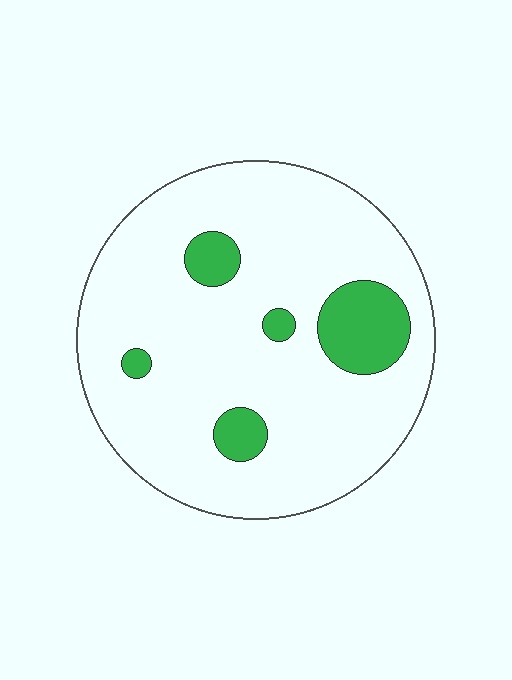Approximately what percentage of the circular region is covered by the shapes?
Approximately 15%.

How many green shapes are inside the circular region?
5.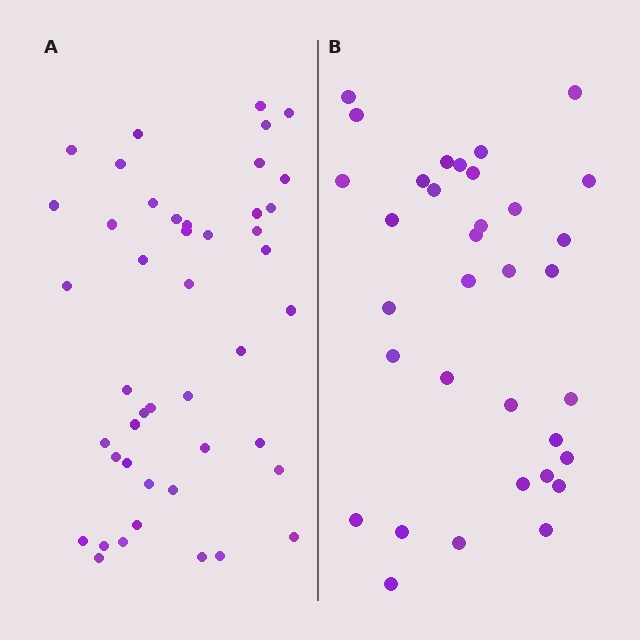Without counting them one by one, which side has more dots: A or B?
Region A (the left region) has more dots.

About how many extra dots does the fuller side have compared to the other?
Region A has roughly 12 or so more dots than region B.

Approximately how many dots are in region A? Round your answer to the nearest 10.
About 40 dots. (The exact count is 45, which rounds to 40.)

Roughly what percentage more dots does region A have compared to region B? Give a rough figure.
About 30% more.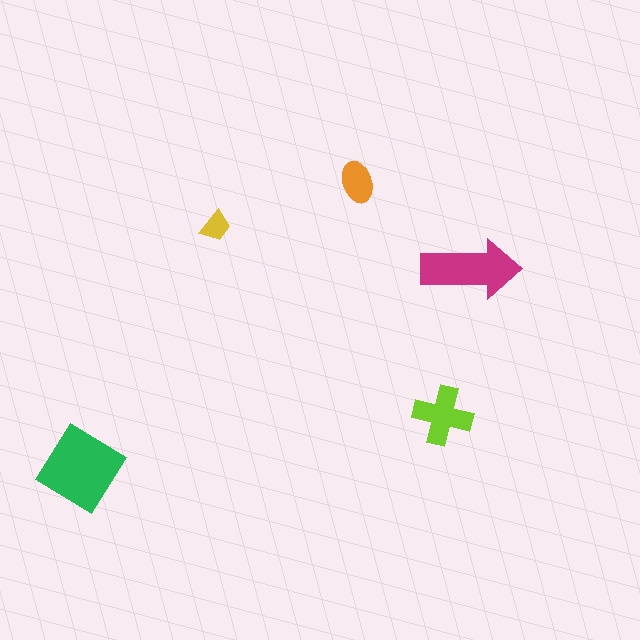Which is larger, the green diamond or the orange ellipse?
The green diamond.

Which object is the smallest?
The yellow trapezoid.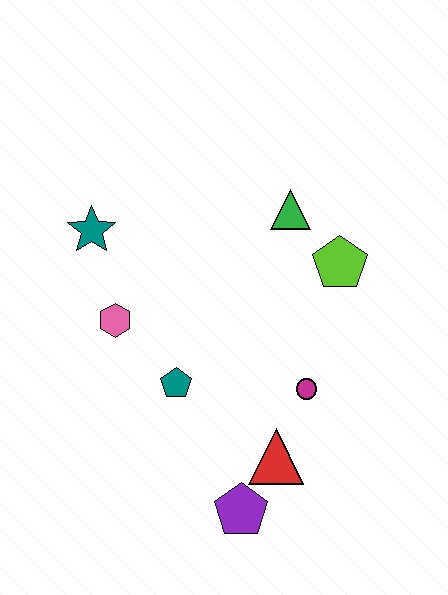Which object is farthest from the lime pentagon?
The purple pentagon is farthest from the lime pentagon.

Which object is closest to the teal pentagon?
The pink hexagon is closest to the teal pentagon.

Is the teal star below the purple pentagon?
No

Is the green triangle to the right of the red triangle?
Yes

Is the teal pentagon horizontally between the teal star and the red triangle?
Yes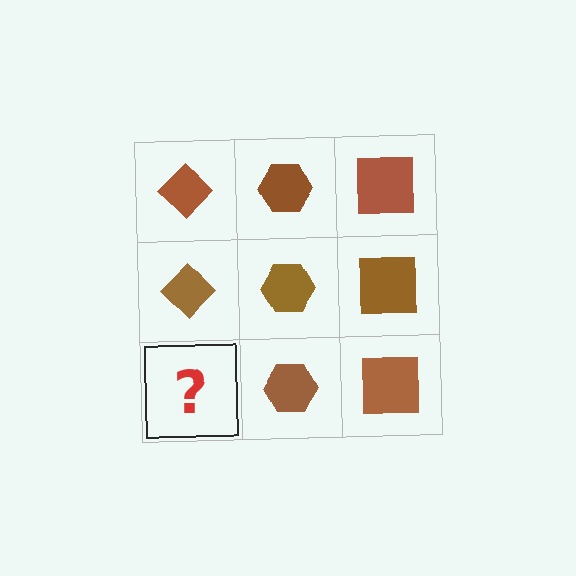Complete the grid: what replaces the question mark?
The question mark should be replaced with a brown diamond.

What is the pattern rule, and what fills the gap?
The rule is that each column has a consistent shape. The gap should be filled with a brown diamond.